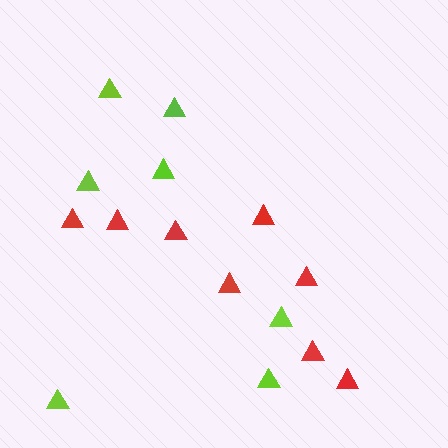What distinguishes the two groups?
There are 2 groups: one group of red triangles (8) and one group of lime triangles (7).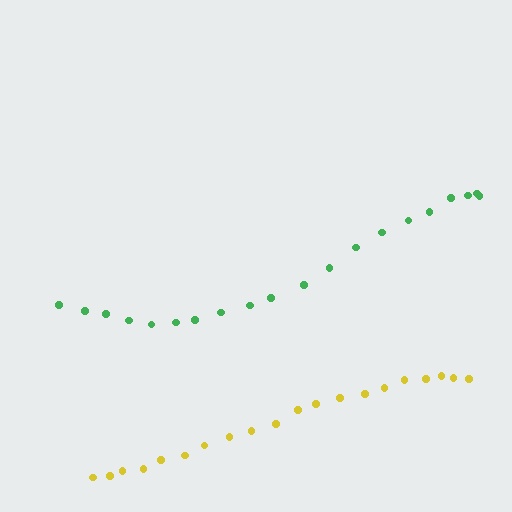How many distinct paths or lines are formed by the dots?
There are 2 distinct paths.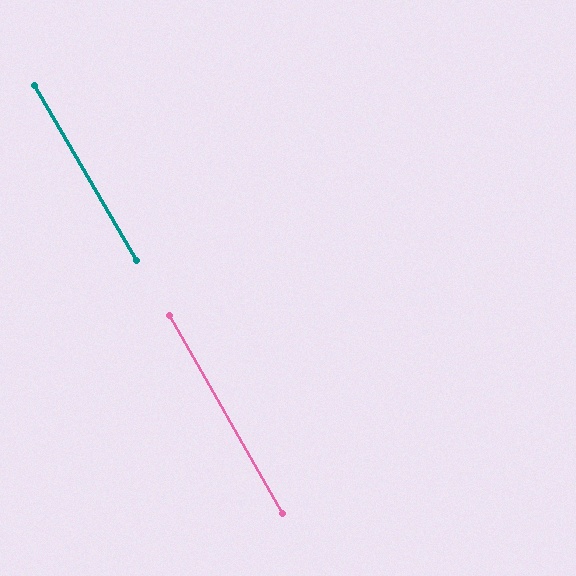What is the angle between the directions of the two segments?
Approximately 1 degree.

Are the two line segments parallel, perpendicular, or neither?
Parallel — their directions differ by only 0.5°.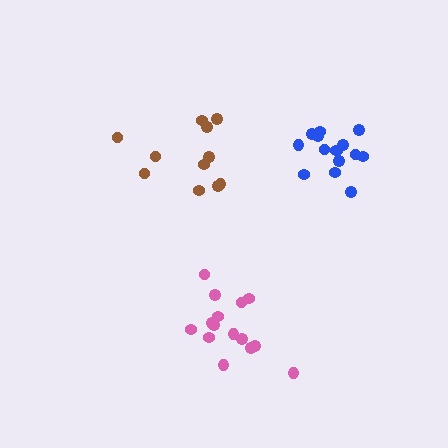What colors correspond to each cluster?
The clusters are colored: pink, blue, brown.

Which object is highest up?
The blue cluster is topmost.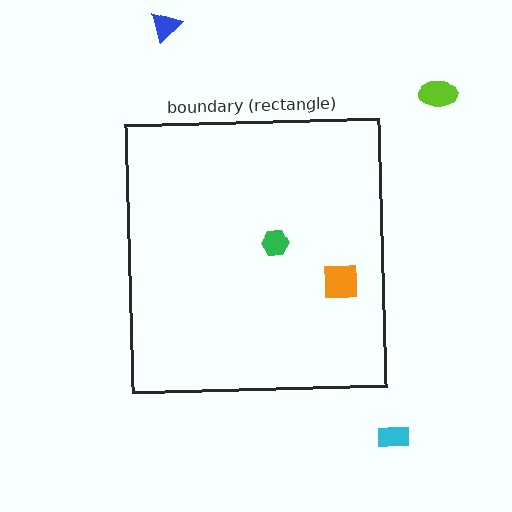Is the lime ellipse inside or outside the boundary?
Outside.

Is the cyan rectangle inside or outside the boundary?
Outside.